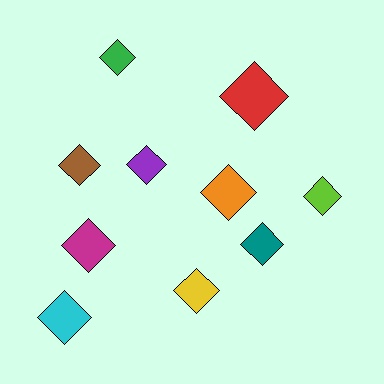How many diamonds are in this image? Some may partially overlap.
There are 10 diamonds.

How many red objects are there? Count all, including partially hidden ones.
There is 1 red object.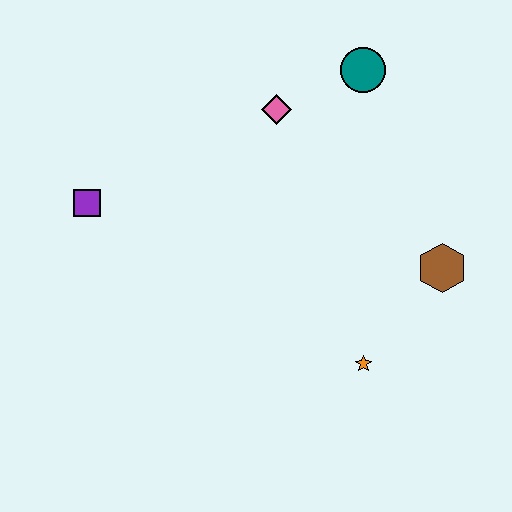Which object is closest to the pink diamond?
The teal circle is closest to the pink diamond.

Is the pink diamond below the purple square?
No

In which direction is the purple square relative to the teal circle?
The purple square is to the left of the teal circle.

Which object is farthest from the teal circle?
The purple square is farthest from the teal circle.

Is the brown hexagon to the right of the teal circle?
Yes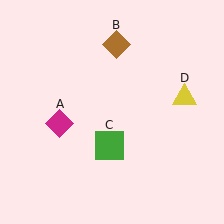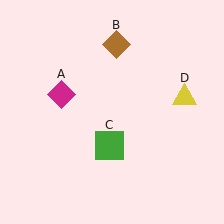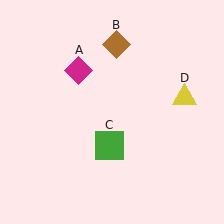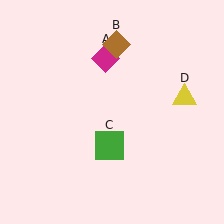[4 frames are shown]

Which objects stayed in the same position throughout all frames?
Brown diamond (object B) and green square (object C) and yellow triangle (object D) remained stationary.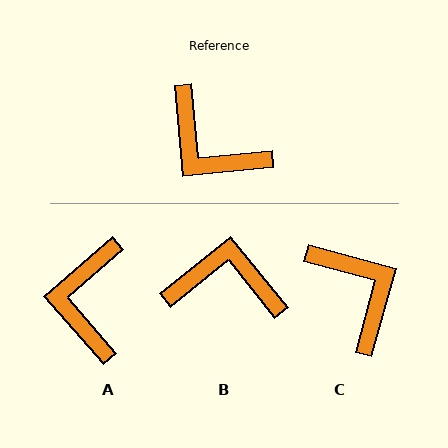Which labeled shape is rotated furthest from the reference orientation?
C, about 159 degrees away.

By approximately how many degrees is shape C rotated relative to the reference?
Approximately 159 degrees counter-clockwise.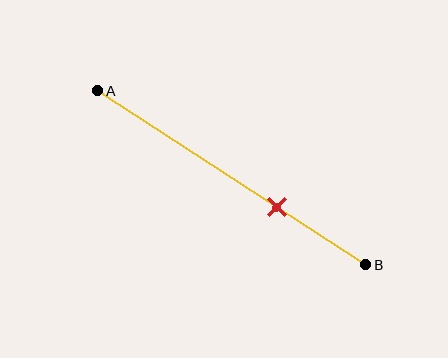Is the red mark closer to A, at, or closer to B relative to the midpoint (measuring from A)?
The red mark is closer to point B than the midpoint of segment AB.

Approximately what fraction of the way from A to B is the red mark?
The red mark is approximately 65% of the way from A to B.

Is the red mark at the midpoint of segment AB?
No, the mark is at about 65% from A, not at the 50% midpoint.